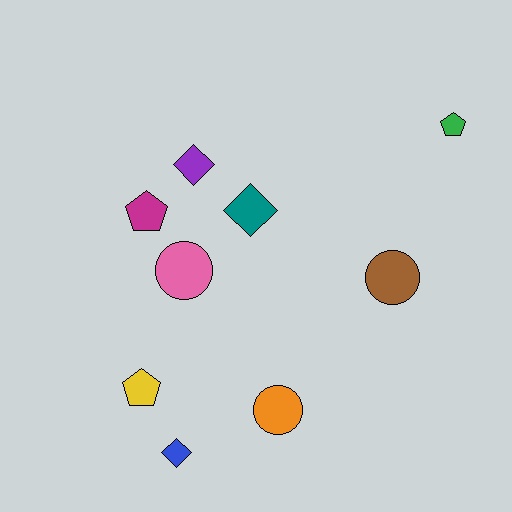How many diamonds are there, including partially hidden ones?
There are 3 diamonds.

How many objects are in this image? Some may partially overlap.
There are 9 objects.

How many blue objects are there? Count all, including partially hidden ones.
There is 1 blue object.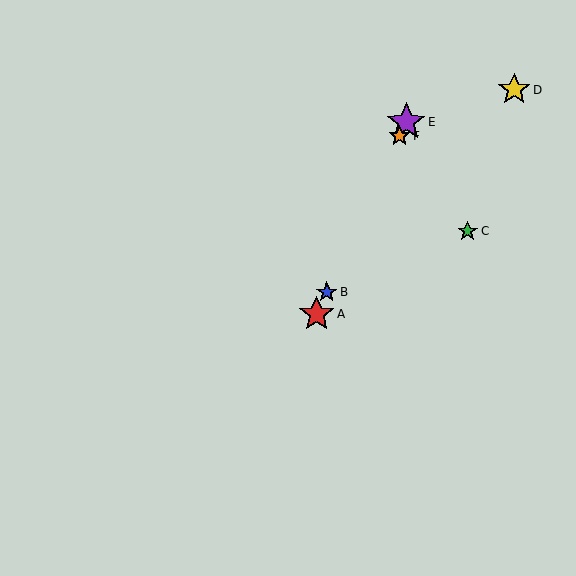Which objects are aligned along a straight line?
Objects A, B, E, F are aligned along a straight line.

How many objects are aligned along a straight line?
4 objects (A, B, E, F) are aligned along a straight line.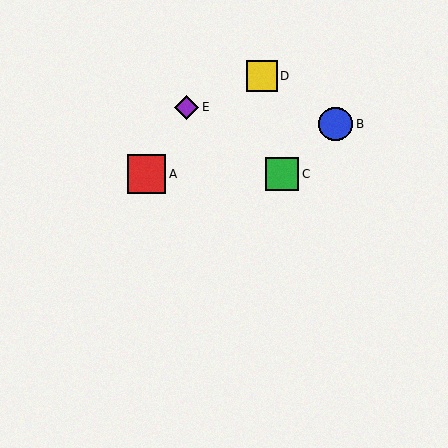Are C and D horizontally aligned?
No, C is at y≈174 and D is at y≈76.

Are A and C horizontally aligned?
Yes, both are at y≈174.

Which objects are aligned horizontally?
Objects A, C are aligned horizontally.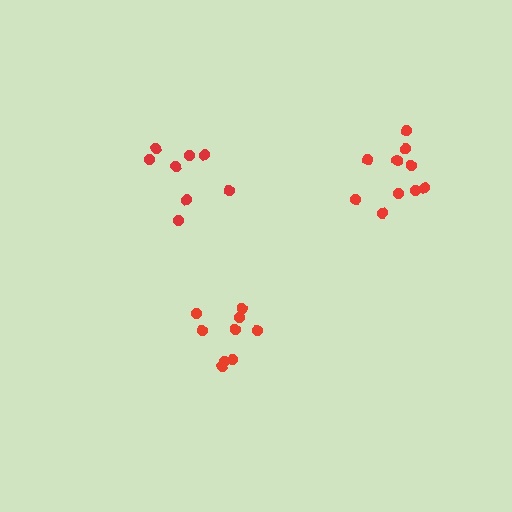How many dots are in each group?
Group 1: 10 dots, Group 2: 9 dots, Group 3: 8 dots (27 total).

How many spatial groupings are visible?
There are 3 spatial groupings.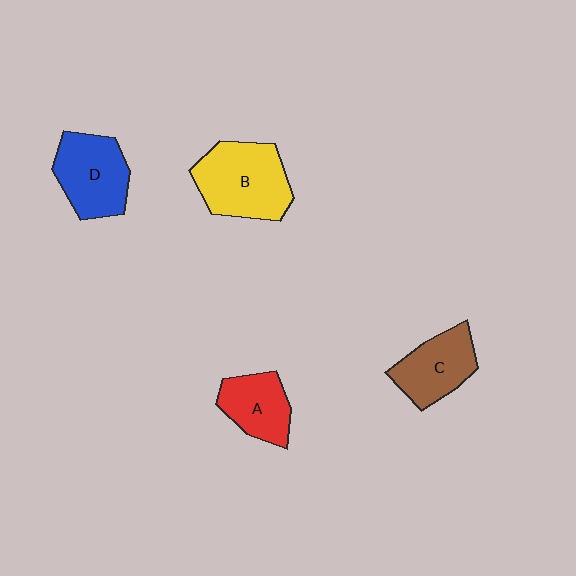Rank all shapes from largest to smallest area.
From largest to smallest: B (yellow), D (blue), C (brown), A (red).